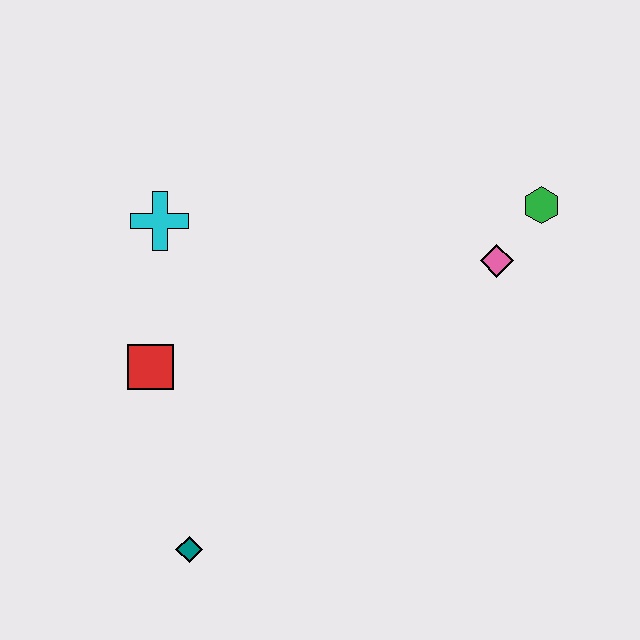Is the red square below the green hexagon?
Yes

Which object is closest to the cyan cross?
The red square is closest to the cyan cross.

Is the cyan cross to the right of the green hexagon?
No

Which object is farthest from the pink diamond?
The teal diamond is farthest from the pink diamond.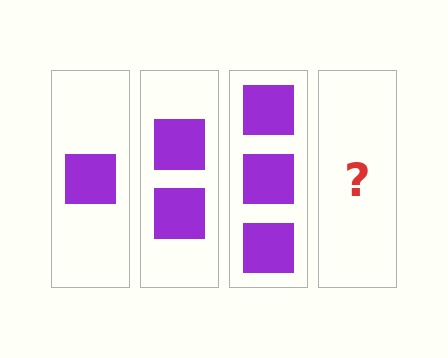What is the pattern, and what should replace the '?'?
The pattern is that each step adds one more square. The '?' should be 4 squares.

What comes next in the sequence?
The next element should be 4 squares.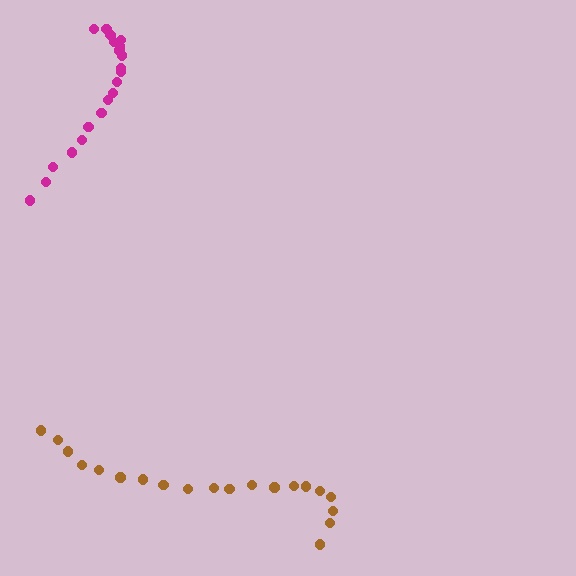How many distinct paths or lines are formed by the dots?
There are 2 distinct paths.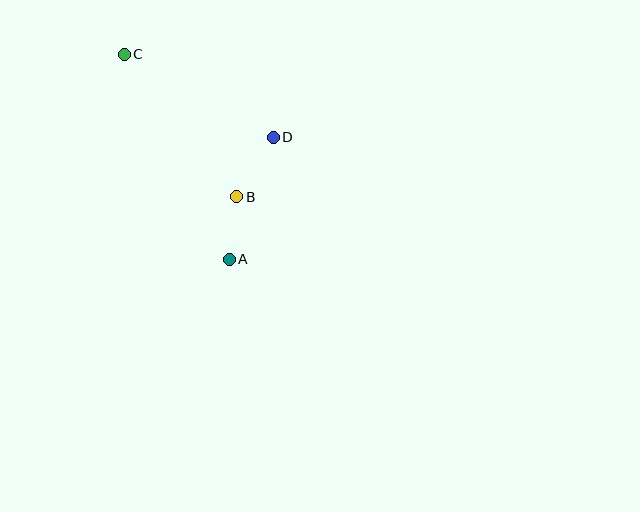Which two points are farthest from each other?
Points A and C are farthest from each other.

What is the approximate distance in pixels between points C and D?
The distance between C and D is approximately 170 pixels.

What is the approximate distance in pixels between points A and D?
The distance between A and D is approximately 130 pixels.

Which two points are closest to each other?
Points A and B are closest to each other.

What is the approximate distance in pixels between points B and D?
The distance between B and D is approximately 70 pixels.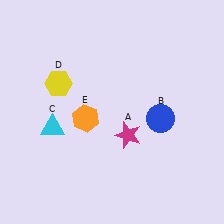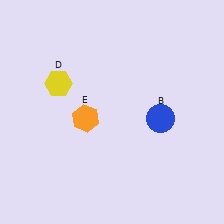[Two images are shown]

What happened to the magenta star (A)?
The magenta star (A) was removed in Image 2. It was in the bottom-right area of Image 1.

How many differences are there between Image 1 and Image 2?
There are 2 differences between the two images.